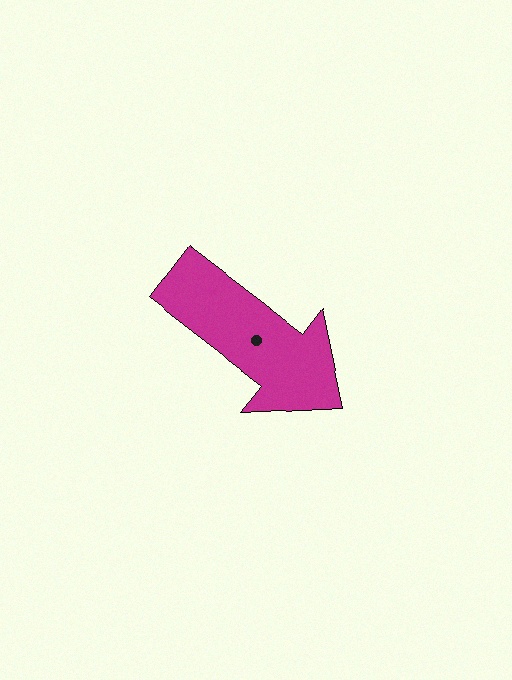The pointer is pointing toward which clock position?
Roughly 4 o'clock.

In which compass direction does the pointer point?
Southeast.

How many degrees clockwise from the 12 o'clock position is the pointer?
Approximately 128 degrees.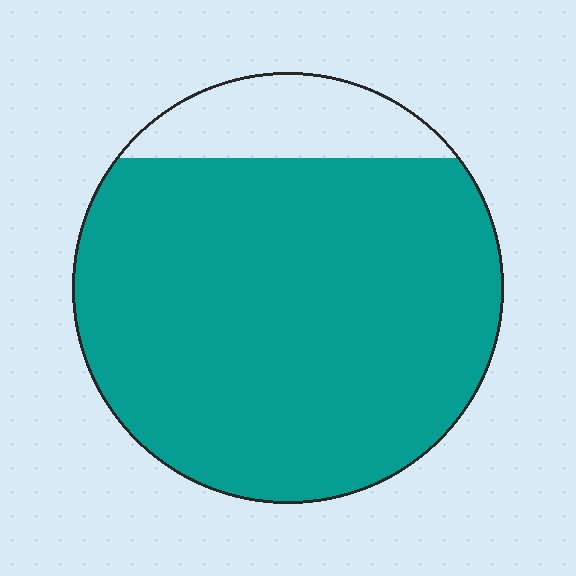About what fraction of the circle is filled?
About seven eighths (7/8).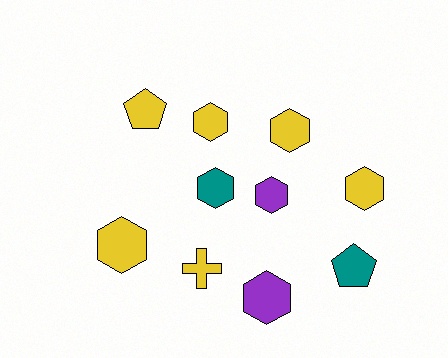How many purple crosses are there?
There are no purple crosses.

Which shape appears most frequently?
Hexagon, with 7 objects.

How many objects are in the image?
There are 10 objects.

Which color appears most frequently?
Yellow, with 6 objects.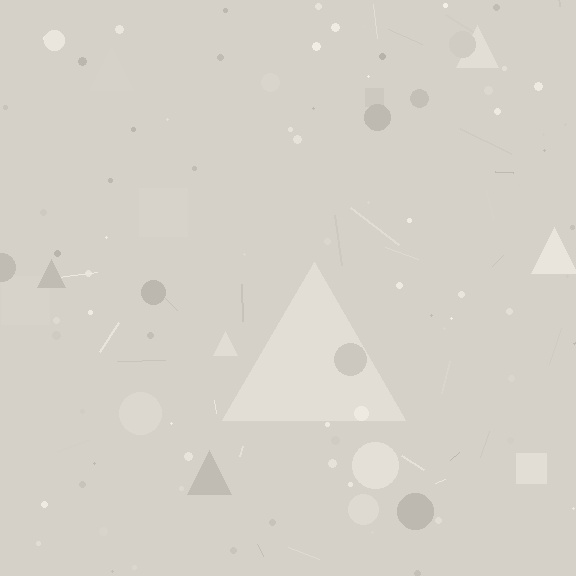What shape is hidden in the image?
A triangle is hidden in the image.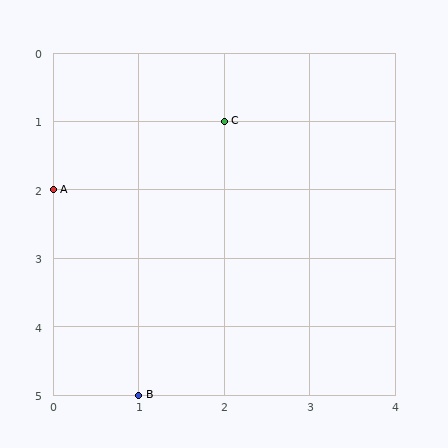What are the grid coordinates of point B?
Point B is at grid coordinates (1, 5).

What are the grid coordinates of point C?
Point C is at grid coordinates (2, 1).